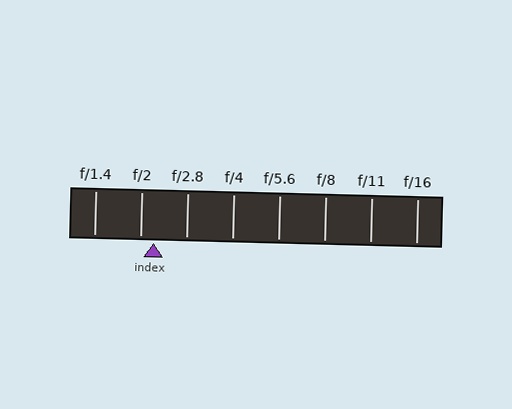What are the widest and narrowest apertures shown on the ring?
The widest aperture shown is f/1.4 and the narrowest is f/16.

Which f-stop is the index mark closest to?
The index mark is closest to f/2.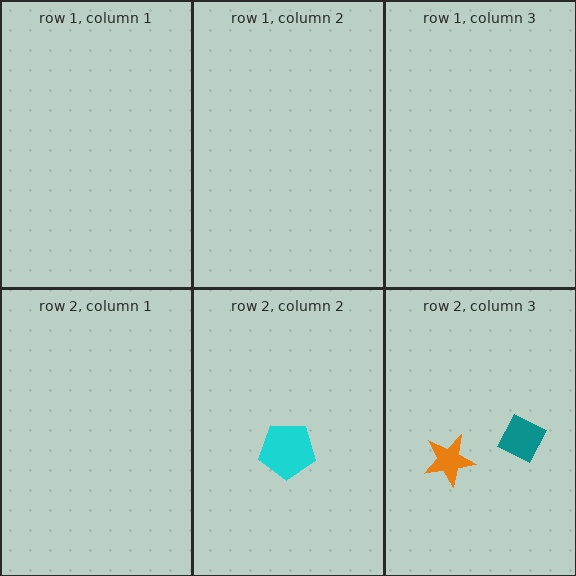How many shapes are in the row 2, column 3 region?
2.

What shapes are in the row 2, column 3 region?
The teal diamond, the orange star.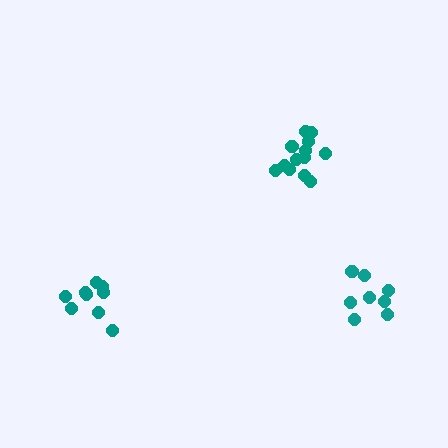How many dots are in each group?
Group 1: 9 dots, Group 2: 8 dots, Group 3: 13 dots (30 total).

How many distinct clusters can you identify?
There are 3 distinct clusters.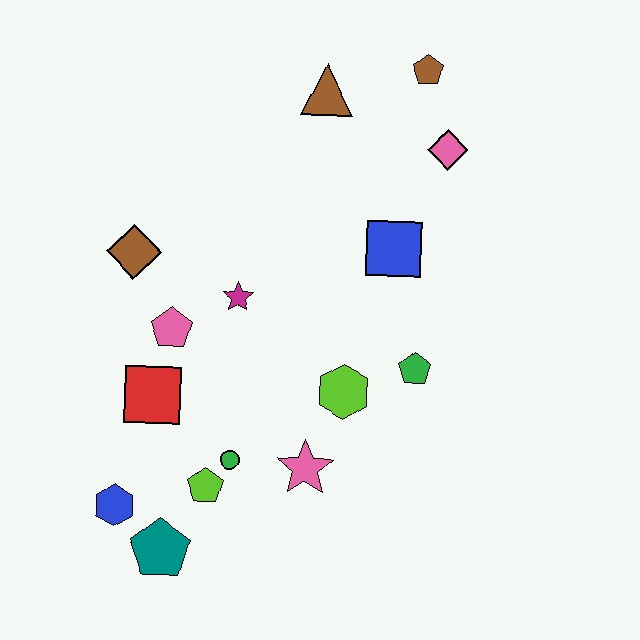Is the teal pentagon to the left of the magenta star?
Yes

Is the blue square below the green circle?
No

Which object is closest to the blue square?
The pink diamond is closest to the blue square.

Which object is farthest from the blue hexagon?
The brown pentagon is farthest from the blue hexagon.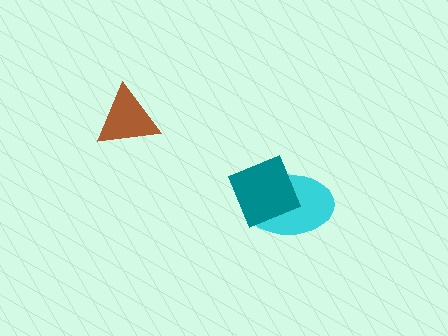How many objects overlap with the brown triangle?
0 objects overlap with the brown triangle.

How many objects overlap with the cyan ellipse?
1 object overlaps with the cyan ellipse.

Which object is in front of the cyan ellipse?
The teal diamond is in front of the cyan ellipse.